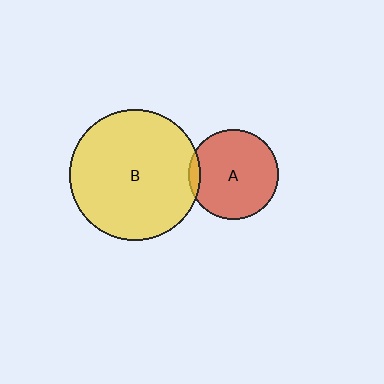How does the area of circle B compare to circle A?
Approximately 2.1 times.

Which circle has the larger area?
Circle B (yellow).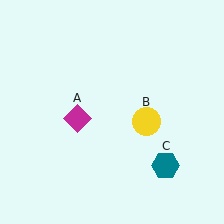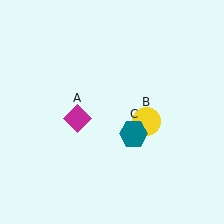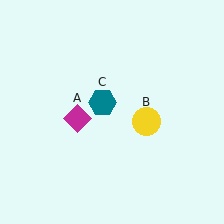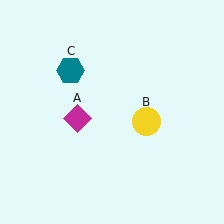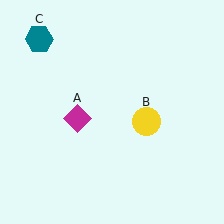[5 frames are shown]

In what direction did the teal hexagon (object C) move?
The teal hexagon (object C) moved up and to the left.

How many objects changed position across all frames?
1 object changed position: teal hexagon (object C).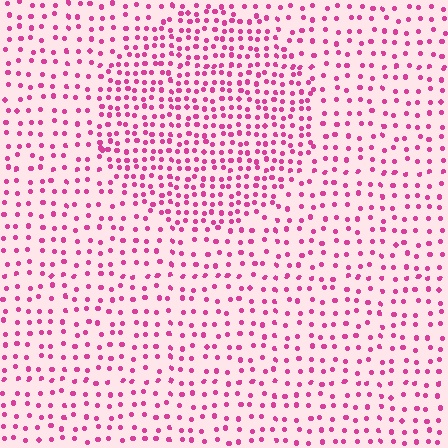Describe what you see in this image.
The image contains small magenta elements arranged at two different densities. A circle-shaped region is visible where the elements are more densely packed than the surrounding area.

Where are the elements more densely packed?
The elements are more densely packed inside the circle boundary.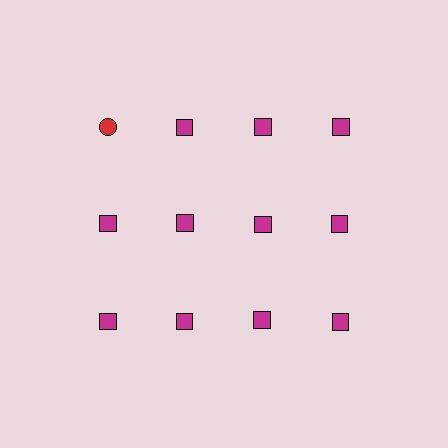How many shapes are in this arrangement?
There are 12 shapes arranged in a grid pattern.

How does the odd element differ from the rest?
It differs in both color (red instead of magenta) and shape (circle instead of square).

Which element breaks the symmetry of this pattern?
The red circle in the top row, leftmost column breaks the symmetry. All other shapes are magenta squares.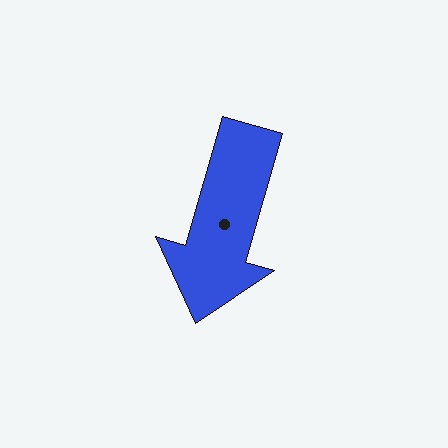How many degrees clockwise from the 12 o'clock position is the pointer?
Approximately 196 degrees.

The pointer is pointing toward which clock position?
Roughly 7 o'clock.